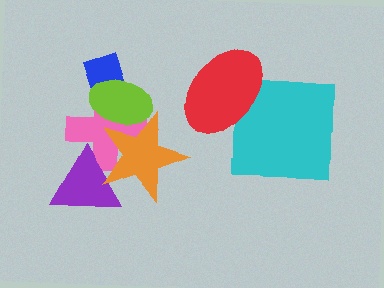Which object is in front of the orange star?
The lime ellipse is in front of the orange star.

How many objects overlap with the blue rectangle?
2 objects overlap with the blue rectangle.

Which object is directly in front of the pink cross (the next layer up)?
The purple triangle is directly in front of the pink cross.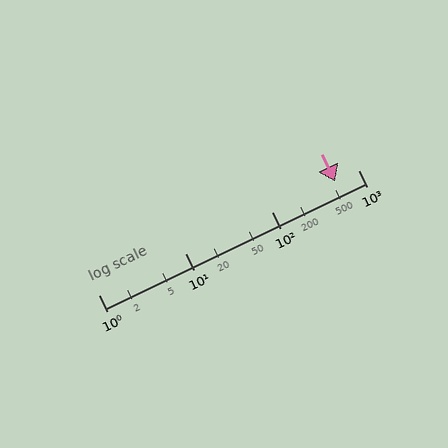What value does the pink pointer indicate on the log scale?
The pointer indicates approximately 540.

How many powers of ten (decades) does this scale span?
The scale spans 3 decades, from 1 to 1000.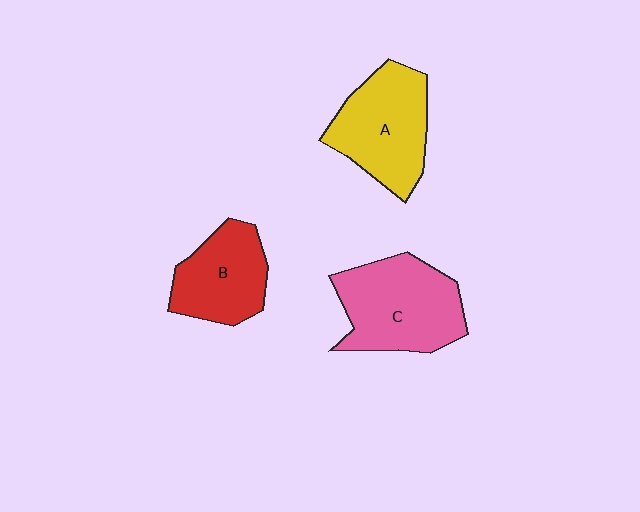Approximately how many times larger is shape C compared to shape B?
Approximately 1.4 times.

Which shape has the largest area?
Shape C (pink).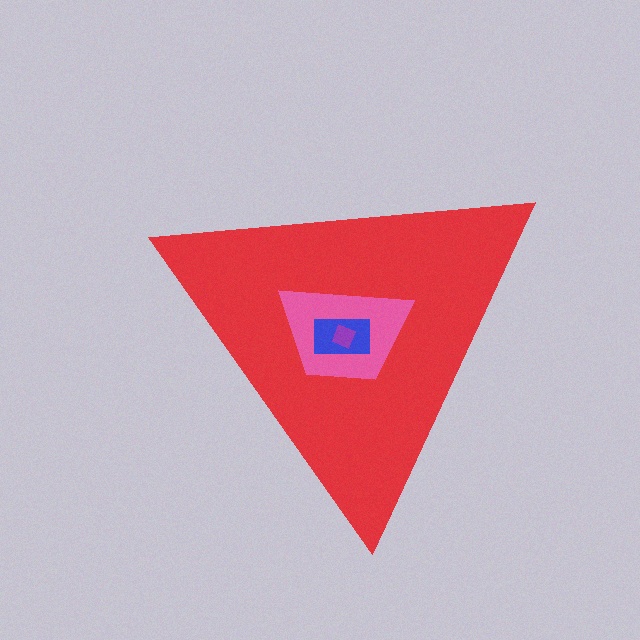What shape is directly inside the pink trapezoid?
The blue rectangle.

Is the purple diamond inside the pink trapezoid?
Yes.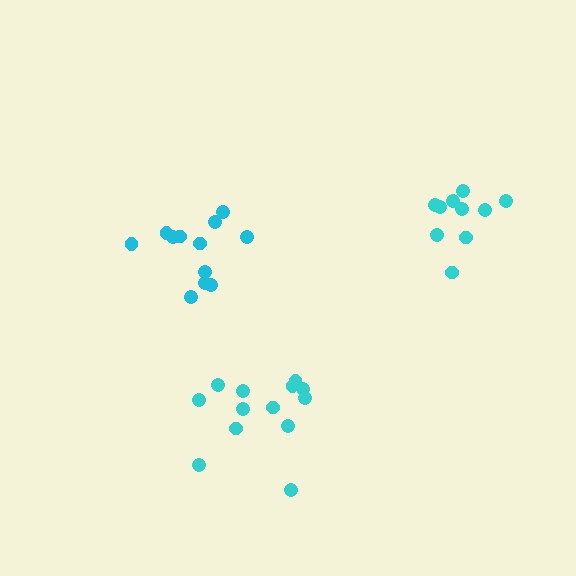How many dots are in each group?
Group 1: 10 dots, Group 2: 12 dots, Group 3: 13 dots (35 total).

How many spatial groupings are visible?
There are 3 spatial groupings.